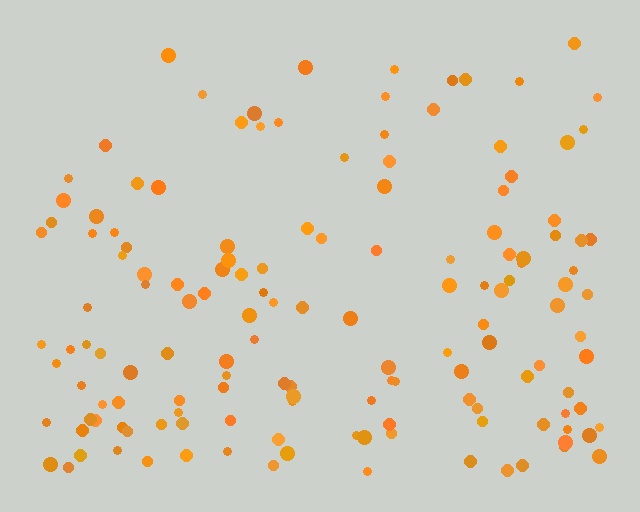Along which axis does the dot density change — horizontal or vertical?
Vertical.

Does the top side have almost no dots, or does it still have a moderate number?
Still a moderate number, just noticeably fewer than the bottom.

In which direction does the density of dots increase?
From top to bottom, with the bottom side densest.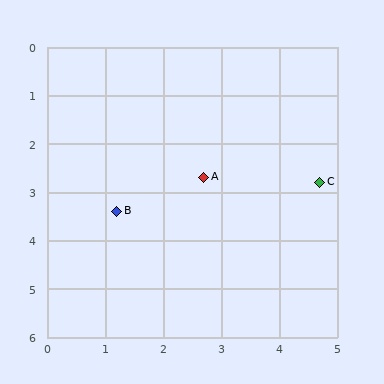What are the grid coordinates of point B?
Point B is at approximately (1.2, 3.4).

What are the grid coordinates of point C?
Point C is at approximately (4.7, 2.8).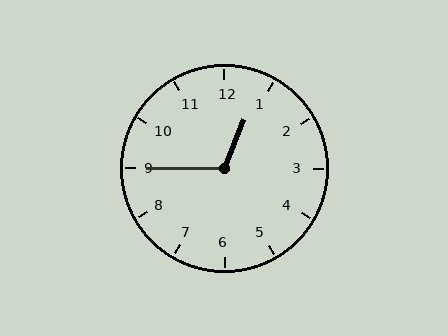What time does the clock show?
12:45.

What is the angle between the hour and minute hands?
Approximately 112 degrees.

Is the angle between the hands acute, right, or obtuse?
It is obtuse.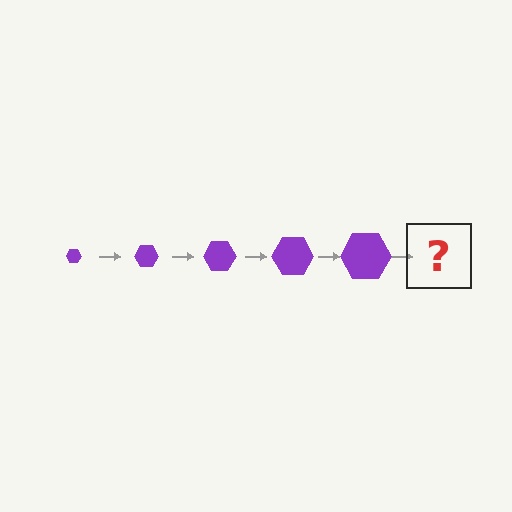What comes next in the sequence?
The next element should be a purple hexagon, larger than the previous one.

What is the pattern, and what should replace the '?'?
The pattern is that the hexagon gets progressively larger each step. The '?' should be a purple hexagon, larger than the previous one.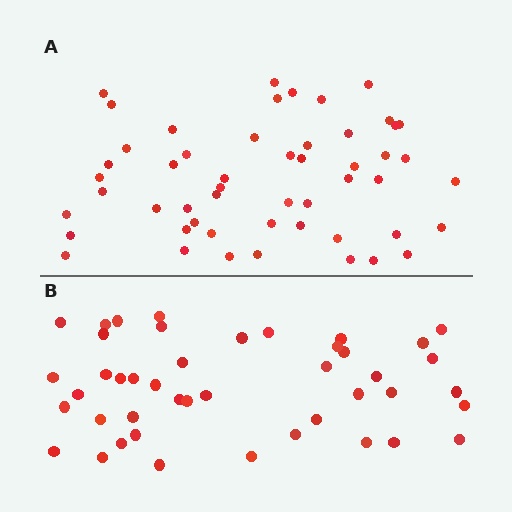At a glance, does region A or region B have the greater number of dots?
Region A (the top region) has more dots.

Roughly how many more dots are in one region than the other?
Region A has roughly 8 or so more dots than region B.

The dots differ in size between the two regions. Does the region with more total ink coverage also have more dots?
No. Region B has more total ink coverage because its dots are larger, but region A actually contains more individual dots. Total area can be misleading — the number of items is what matters here.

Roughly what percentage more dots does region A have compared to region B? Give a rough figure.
About 20% more.